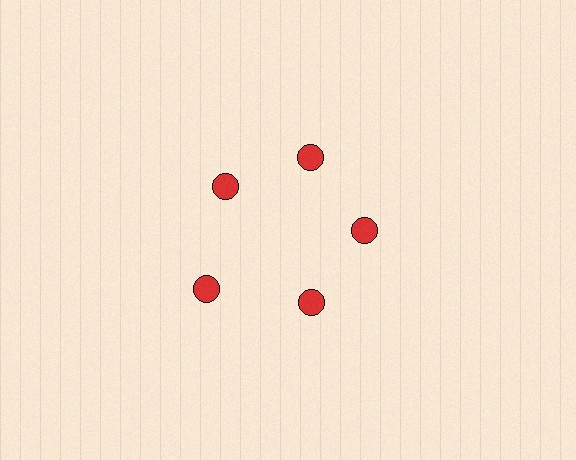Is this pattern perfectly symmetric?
No. The 5 red circles are arranged in a ring, but one element near the 8 o'clock position is pushed outward from the center, breaking the 5-fold rotational symmetry.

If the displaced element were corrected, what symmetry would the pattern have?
It would have 5-fold rotational symmetry — the pattern would map onto itself every 72 degrees.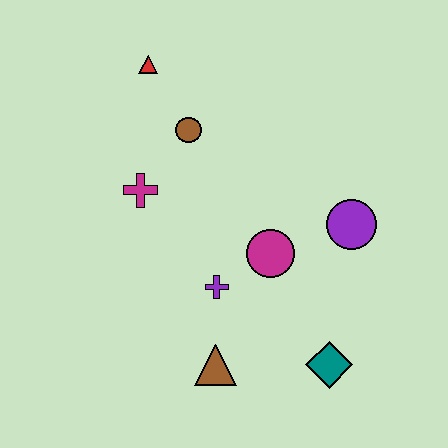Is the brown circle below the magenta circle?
No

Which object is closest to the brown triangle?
The purple cross is closest to the brown triangle.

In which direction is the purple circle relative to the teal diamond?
The purple circle is above the teal diamond.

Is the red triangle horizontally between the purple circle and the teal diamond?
No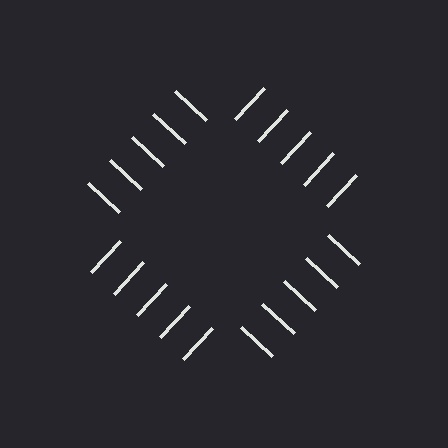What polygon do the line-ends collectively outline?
An illusory square — the line segments terminate on its edges but no continuous stroke is drawn.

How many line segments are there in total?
20 — 5 along each of the 4 edges.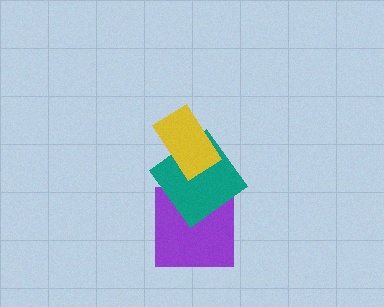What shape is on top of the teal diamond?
The yellow rectangle is on top of the teal diamond.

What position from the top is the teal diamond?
The teal diamond is 2nd from the top.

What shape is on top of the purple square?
The teal diamond is on top of the purple square.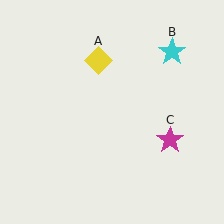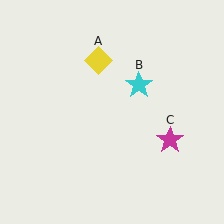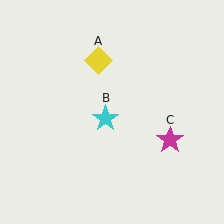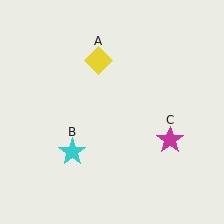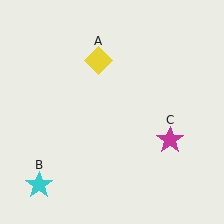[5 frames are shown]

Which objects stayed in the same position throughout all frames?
Yellow diamond (object A) and magenta star (object C) remained stationary.